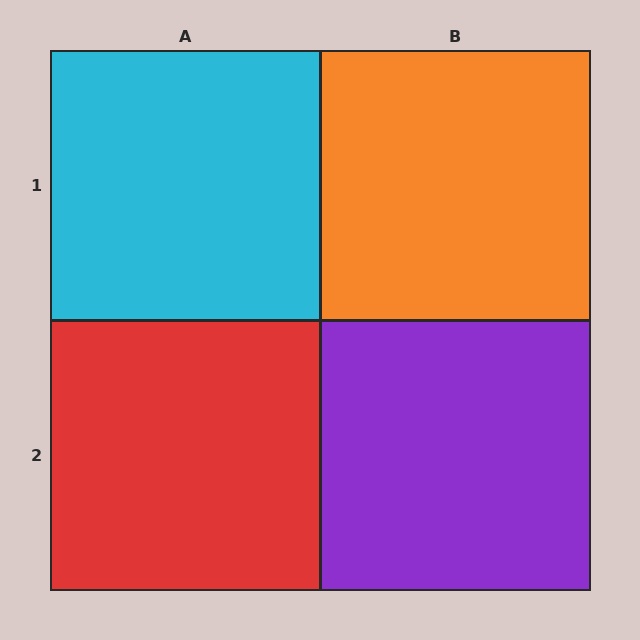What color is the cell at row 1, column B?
Orange.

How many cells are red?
1 cell is red.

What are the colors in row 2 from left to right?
Red, purple.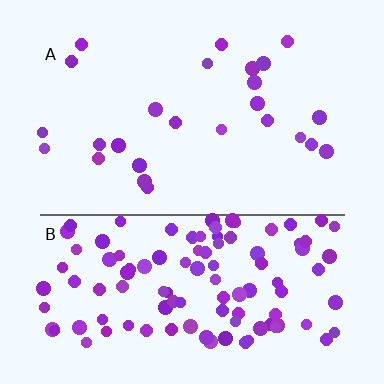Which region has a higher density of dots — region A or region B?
B (the bottom).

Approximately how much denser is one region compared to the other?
Approximately 4.4× — region B over region A.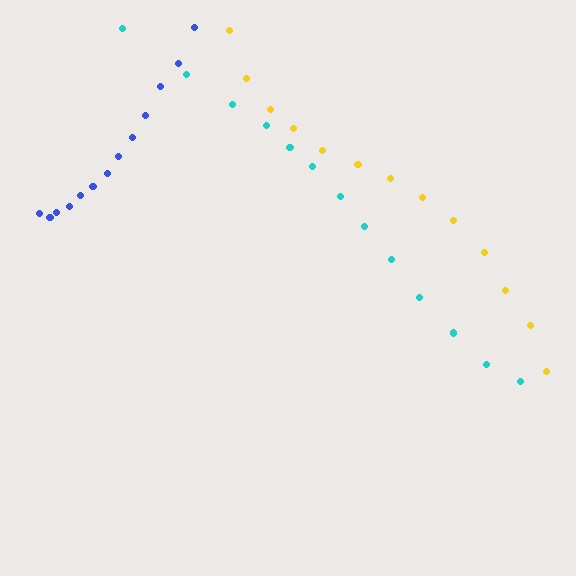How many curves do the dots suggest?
There are 3 distinct paths.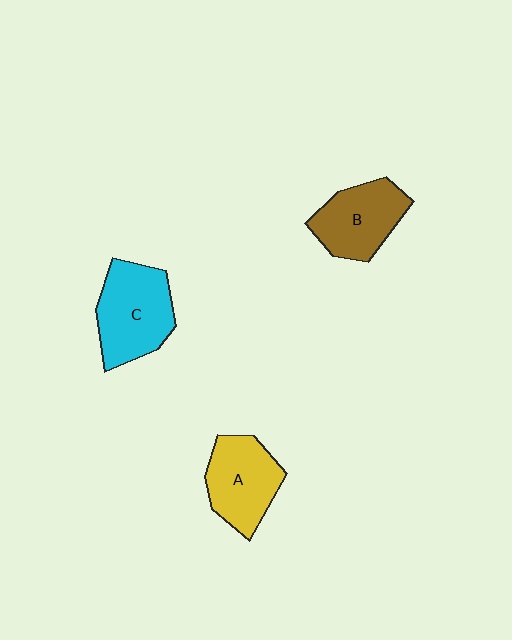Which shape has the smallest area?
Shape B (brown).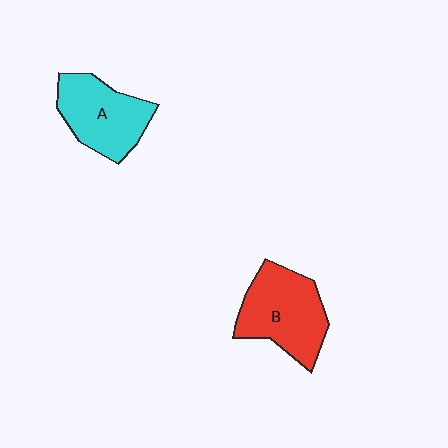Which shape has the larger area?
Shape B (red).